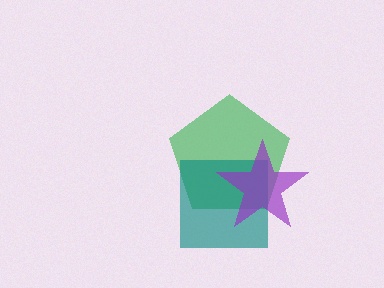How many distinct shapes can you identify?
There are 3 distinct shapes: a green pentagon, a teal square, a purple star.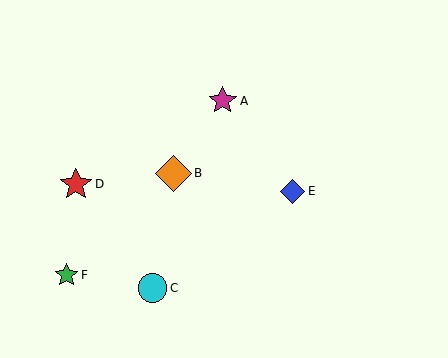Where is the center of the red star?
The center of the red star is at (76, 184).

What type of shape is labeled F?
Shape F is a green star.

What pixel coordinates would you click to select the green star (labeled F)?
Click at (66, 275) to select the green star F.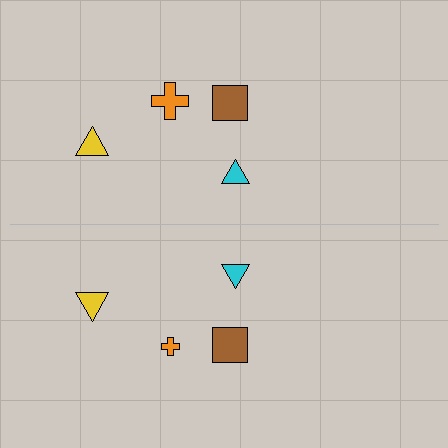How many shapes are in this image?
There are 8 shapes in this image.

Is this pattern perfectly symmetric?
No, the pattern is not perfectly symmetric. The orange cross on the bottom side has a different size than its mirror counterpart.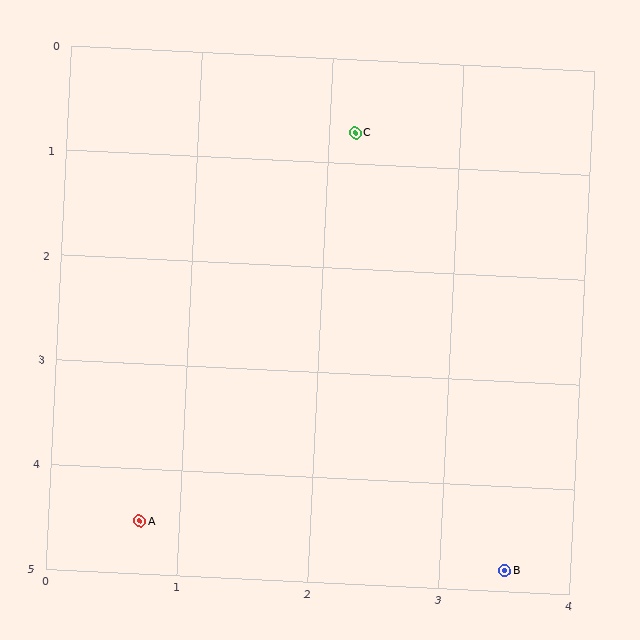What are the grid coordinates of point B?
Point B is at approximately (3.5, 4.8).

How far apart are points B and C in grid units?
Points B and C are about 4.3 grid units apart.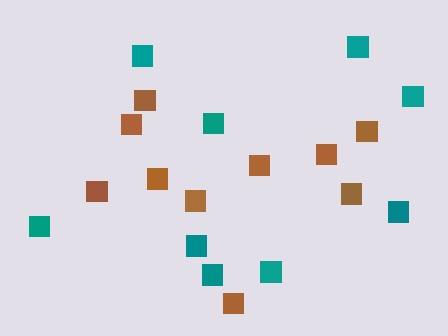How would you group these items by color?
There are 2 groups: one group of brown squares (10) and one group of teal squares (9).